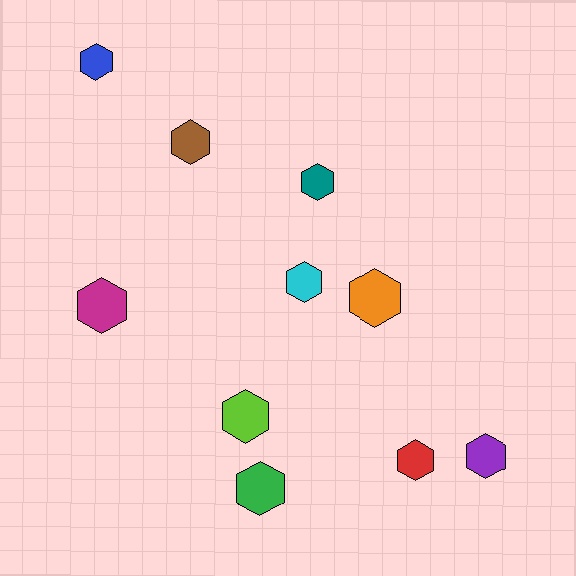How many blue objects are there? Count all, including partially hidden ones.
There is 1 blue object.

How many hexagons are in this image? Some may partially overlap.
There are 10 hexagons.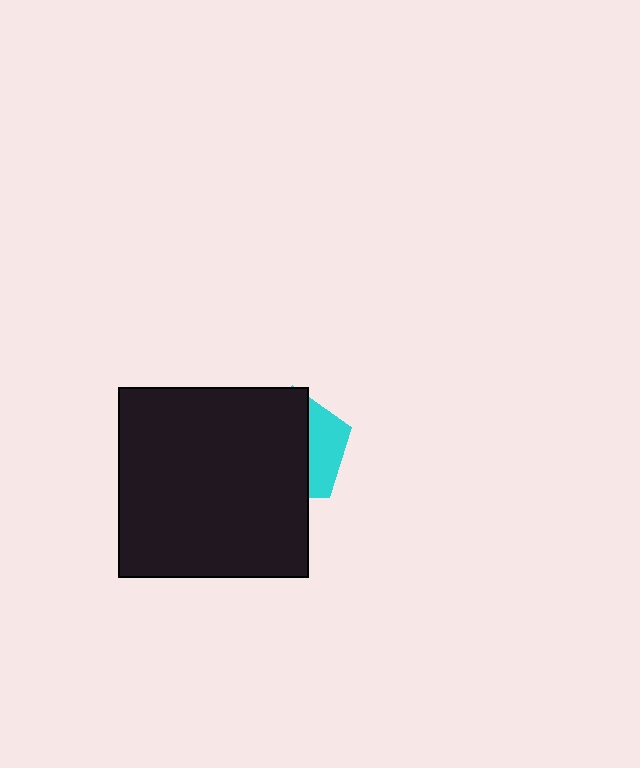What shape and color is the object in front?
The object in front is a black square.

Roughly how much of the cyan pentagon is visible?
A small part of it is visible (roughly 31%).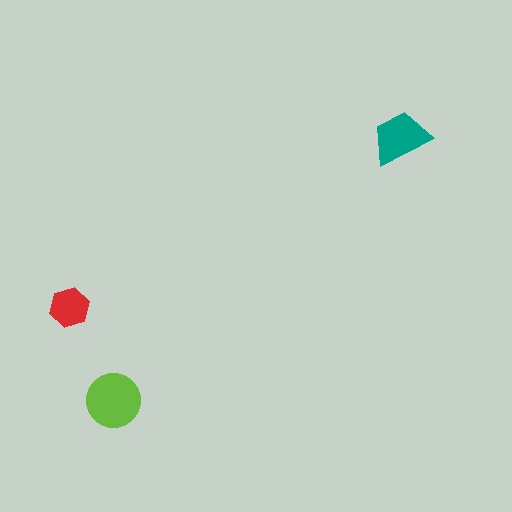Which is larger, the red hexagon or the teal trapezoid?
The teal trapezoid.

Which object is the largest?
The lime circle.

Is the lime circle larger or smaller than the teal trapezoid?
Larger.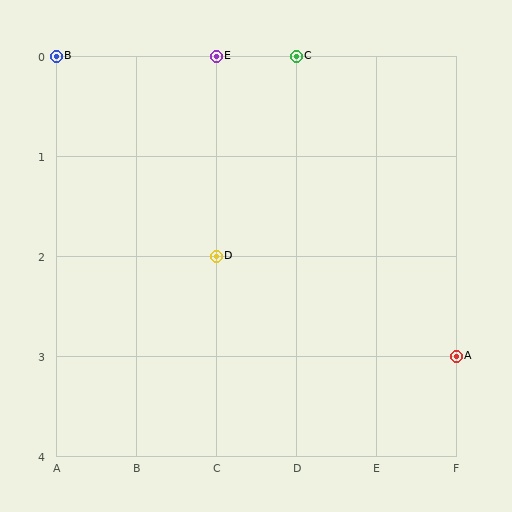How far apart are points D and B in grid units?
Points D and B are 2 columns and 2 rows apart (about 2.8 grid units diagonally).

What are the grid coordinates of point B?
Point B is at grid coordinates (A, 0).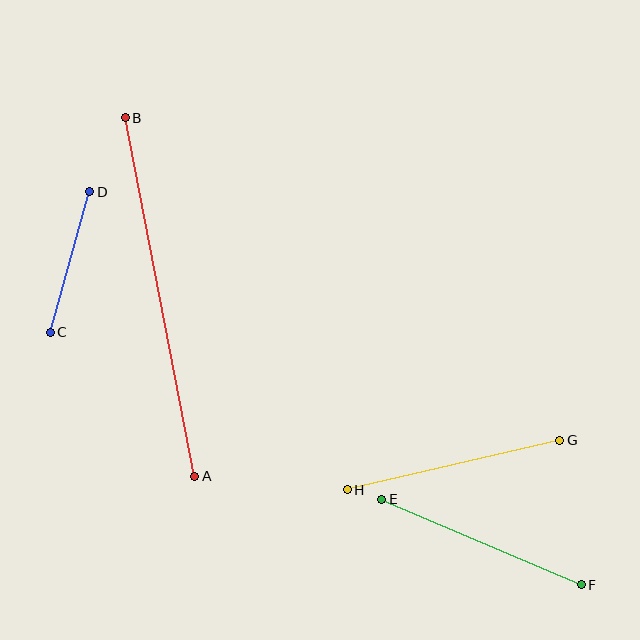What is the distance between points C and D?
The distance is approximately 146 pixels.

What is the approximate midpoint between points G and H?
The midpoint is at approximately (454, 465) pixels.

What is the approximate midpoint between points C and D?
The midpoint is at approximately (70, 262) pixels.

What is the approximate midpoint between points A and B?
The midpoint is at approximately (160, 297) pixels.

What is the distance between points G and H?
The distance is approximately 218 pixels.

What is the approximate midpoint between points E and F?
The midpoint is at approximately (481, 542) pixels.